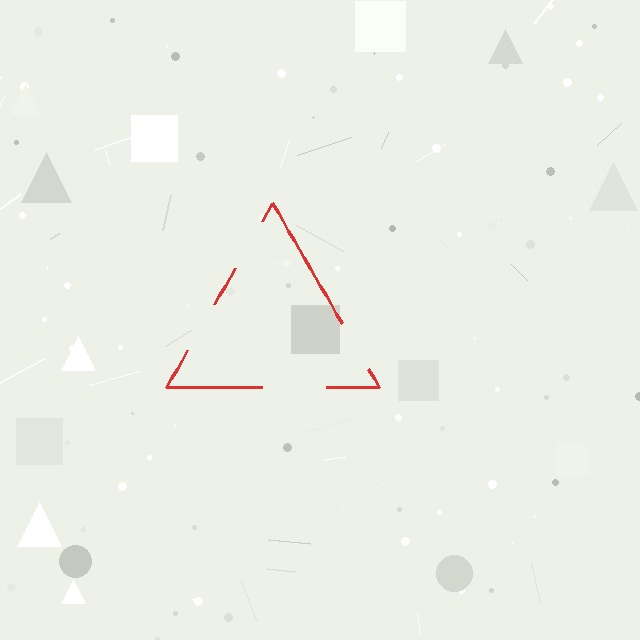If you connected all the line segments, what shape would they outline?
They would outline a triangle.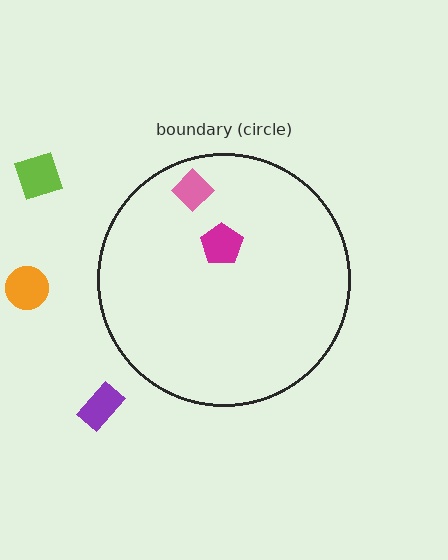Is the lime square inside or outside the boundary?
Outside.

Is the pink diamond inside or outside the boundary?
Inside.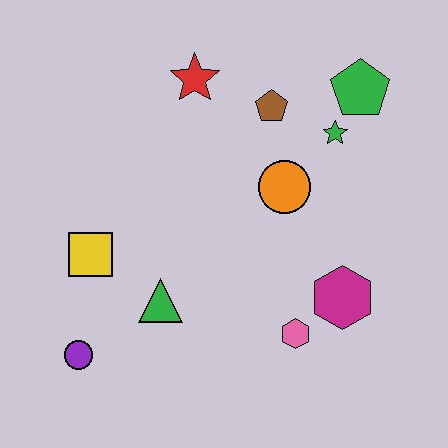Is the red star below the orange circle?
No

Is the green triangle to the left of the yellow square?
No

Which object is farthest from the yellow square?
The green pentagon is farthest from the yellow square.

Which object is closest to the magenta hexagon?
The pink hexagon is closest to the magenta hexagon.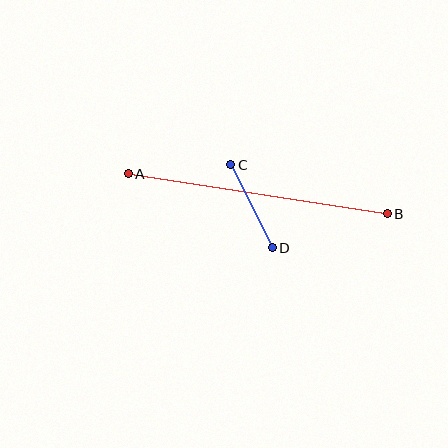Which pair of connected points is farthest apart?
Points A and B are farthest apart.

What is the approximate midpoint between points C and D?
The midpoint is at approximately (251, 206) pixels.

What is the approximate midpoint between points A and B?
The midpoint is at approximately (258, 194) pixels.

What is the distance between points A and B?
The distance is approximately 262 pixels.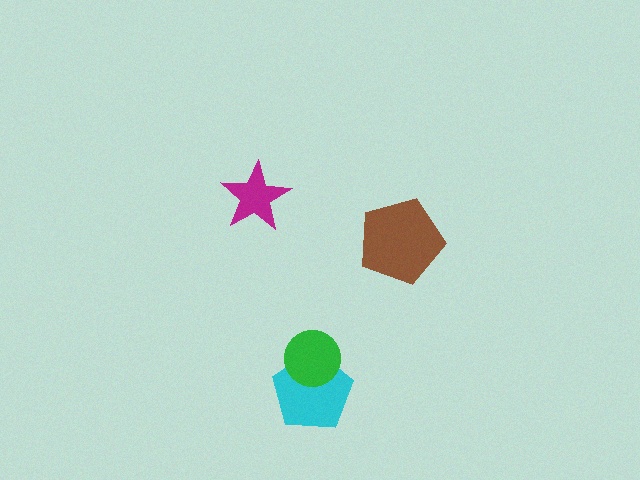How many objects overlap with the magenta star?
0 objects overlap with the magenta star.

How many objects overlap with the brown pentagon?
0 objects overlap with the brown pentagon.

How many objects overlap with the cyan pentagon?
1 object overlaps with the cyan pentagon.